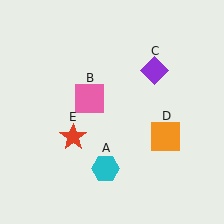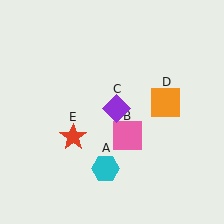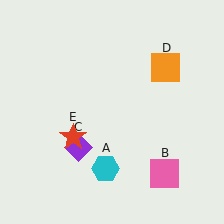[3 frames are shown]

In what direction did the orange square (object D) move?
The orange square (object D) moved up.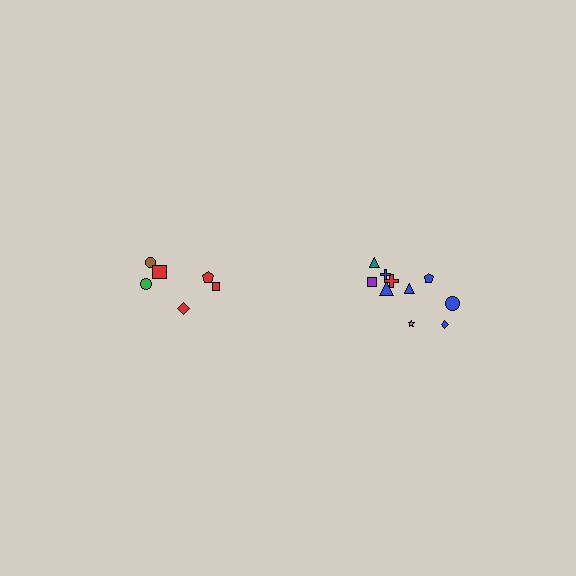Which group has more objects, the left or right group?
The right group.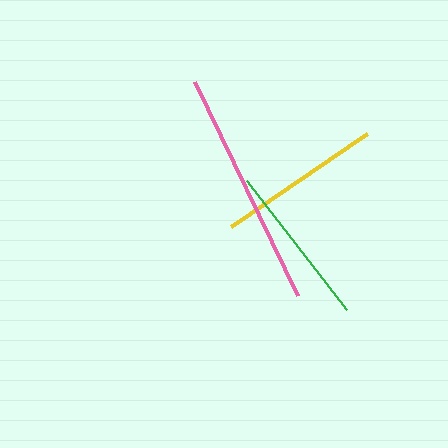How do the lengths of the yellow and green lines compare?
The yellow and green lines are approximately the same length.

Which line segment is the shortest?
The green line is the shortest at approximately 163 pixels.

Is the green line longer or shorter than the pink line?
The pink line is longer than the green line.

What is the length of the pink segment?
The pink segment is approximately 238 pixels long.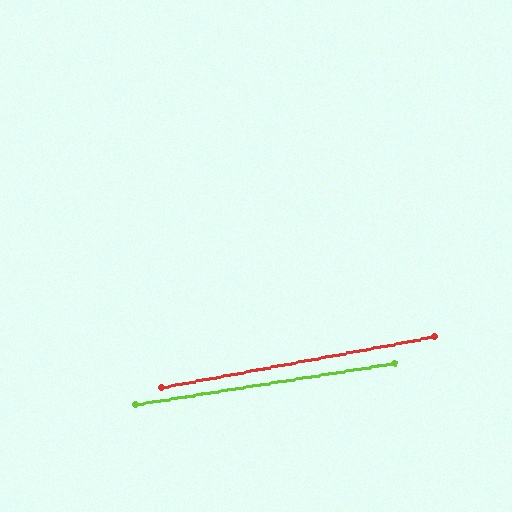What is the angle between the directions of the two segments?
Approximately 1 degree.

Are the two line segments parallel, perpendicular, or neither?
Parallel — their directions differ by only 1.5°.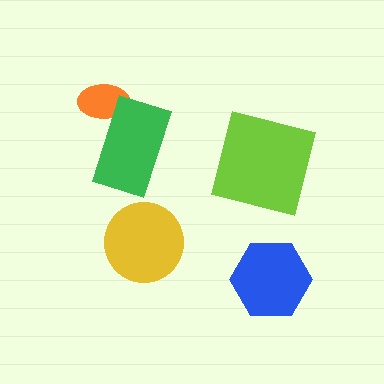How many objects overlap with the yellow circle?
0 objects overlap with the yellow circle.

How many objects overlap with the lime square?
0 objects overlap with the lime square.